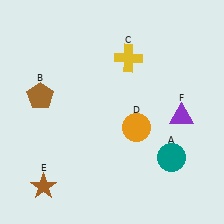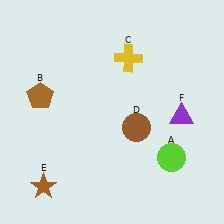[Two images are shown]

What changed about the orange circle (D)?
In Image 1, D is orange. In Image 2, it changed to brown.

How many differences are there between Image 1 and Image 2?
There are 2 differences between the two images.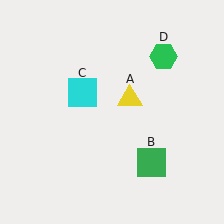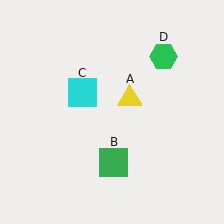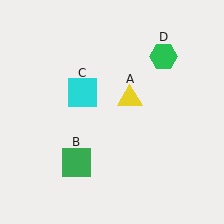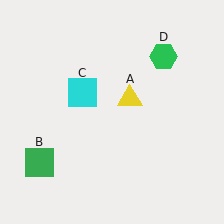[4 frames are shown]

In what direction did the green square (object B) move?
The green square (object B) moved left.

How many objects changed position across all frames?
1 object changed position: green square (object B).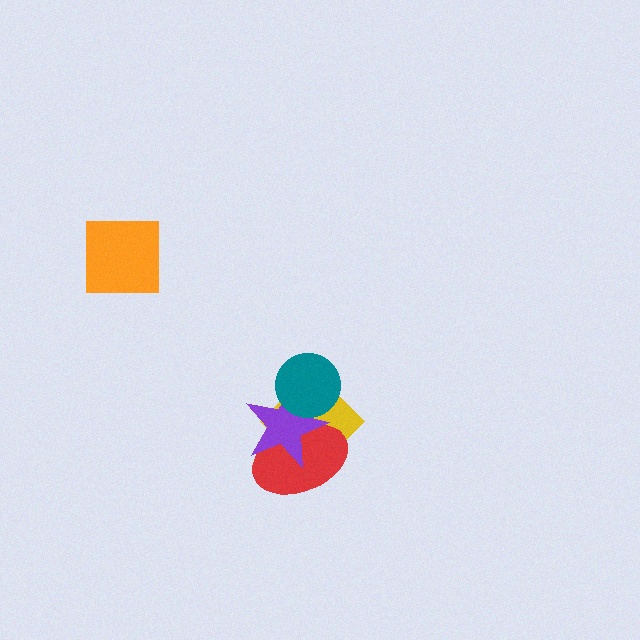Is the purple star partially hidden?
Yes, it is partially covered by another shape.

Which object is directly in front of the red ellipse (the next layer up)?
The purple star is directly in front of the red ellipse.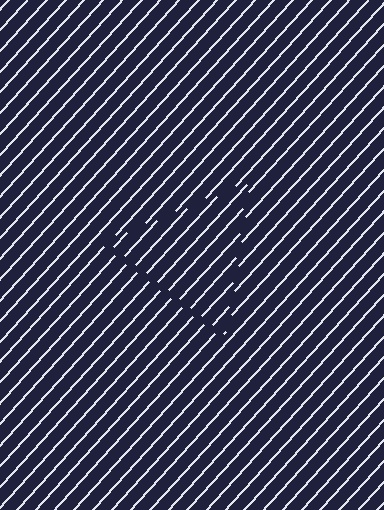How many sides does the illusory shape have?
3 sides — the line-ends trace a triangle.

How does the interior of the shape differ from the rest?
The interior of the shape contains the same grating, shifted by half a period — the contour is defined by the phase discontinuity where line-ends from the inner and outer gratings abut.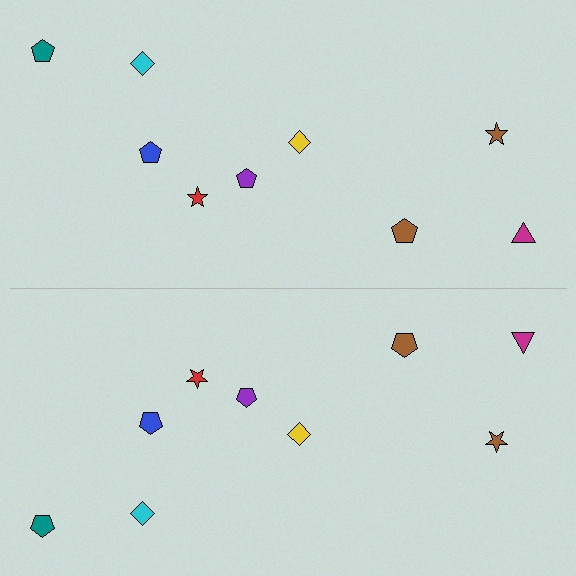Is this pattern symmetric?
Yes, this pattern has bilateral (reflection) symmetry.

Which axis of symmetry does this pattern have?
The pattern has a horizontal axis of symmetry running through the center of the image.